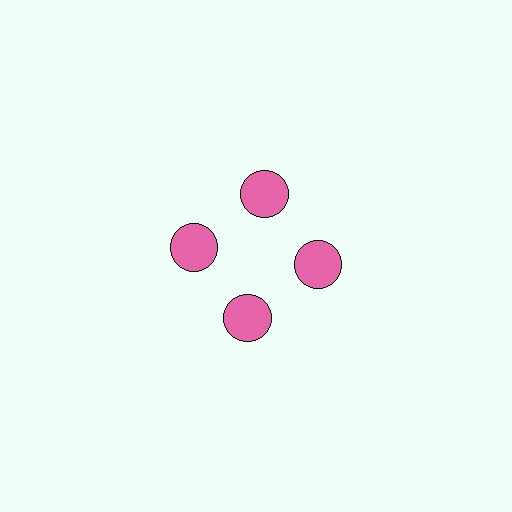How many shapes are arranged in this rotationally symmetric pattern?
There are 4 shapes, arranged in 4 groups of 1.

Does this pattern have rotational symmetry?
Yes, this pattern has 4-fold rotational symmetry. It looks the same after rotating 90 degrees around the center.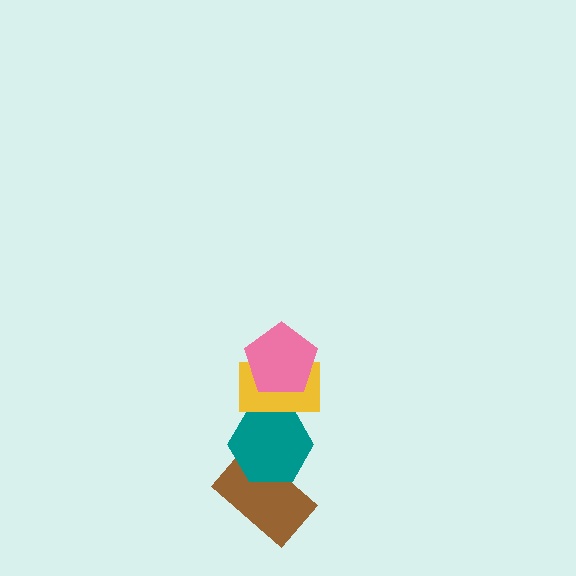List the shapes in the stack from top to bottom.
From top to bottom: the pink pentagon, the yellow rectangle, the teal hexagon, the brown rectangle.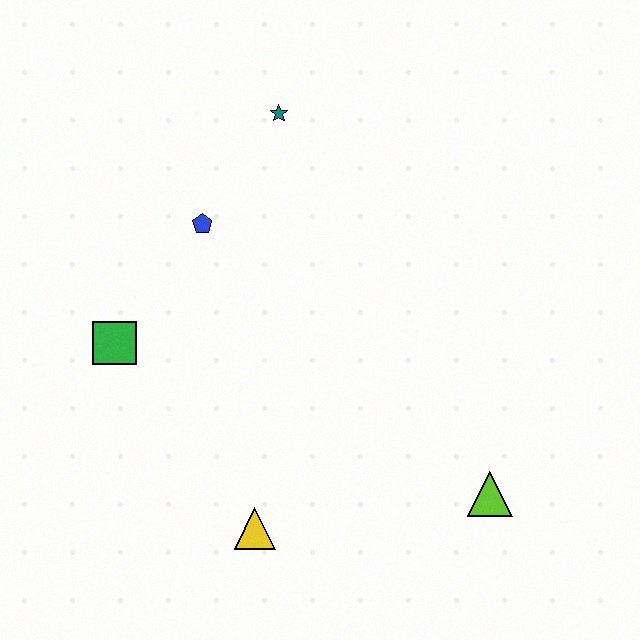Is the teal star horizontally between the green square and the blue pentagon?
No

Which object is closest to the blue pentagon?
The teal star is closest to the blue pentagon.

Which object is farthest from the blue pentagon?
The lime triangle is farthest from the blue pentagon.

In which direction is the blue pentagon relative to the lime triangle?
The blue pentagon is to the left of the lime triangle.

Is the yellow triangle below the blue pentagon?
Yes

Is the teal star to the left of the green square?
No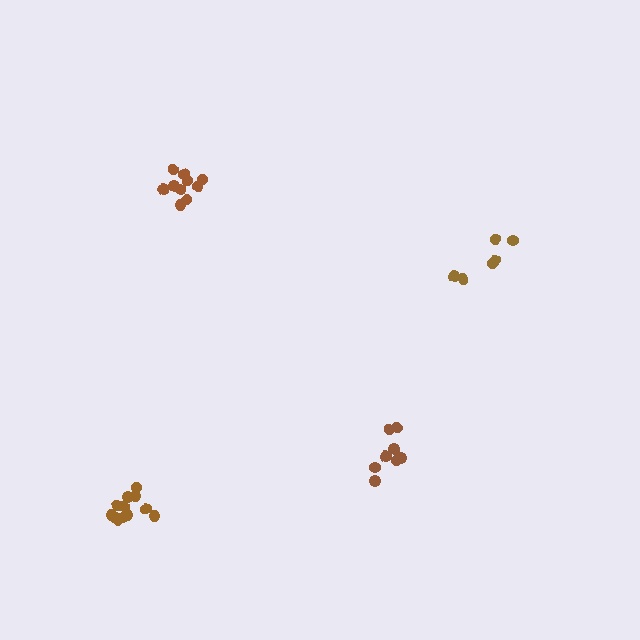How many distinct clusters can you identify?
There are 4 distinct clusters.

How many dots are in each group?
Group 1: 6 dots, Group 2: 12 dots, Group 3: 8 dots, Group 4: 10 dots (36 total).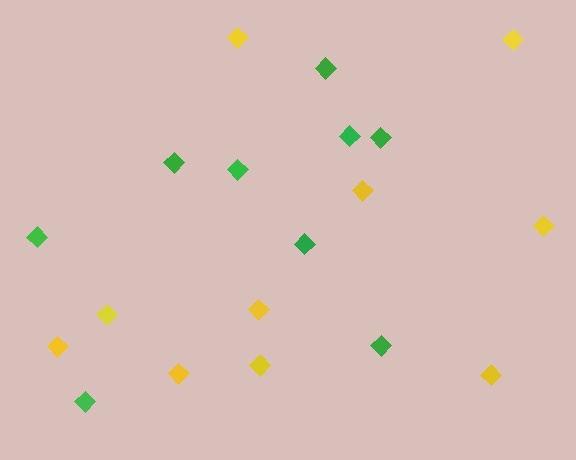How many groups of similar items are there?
There are 2 groups: one group of yellow diamonds (10) and one group of green diamonds (9).